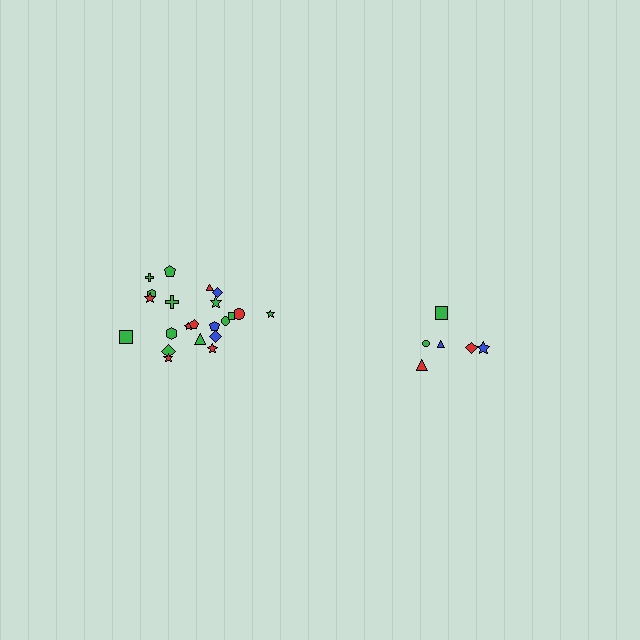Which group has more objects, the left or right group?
The left group.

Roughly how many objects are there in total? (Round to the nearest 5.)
Roughly 30 objects in total.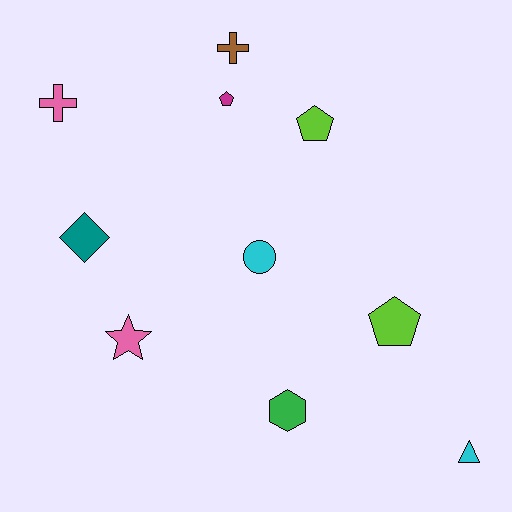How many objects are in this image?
There are 10 objects.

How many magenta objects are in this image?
There is 1 magenta object.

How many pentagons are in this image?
There are 3 pentagons.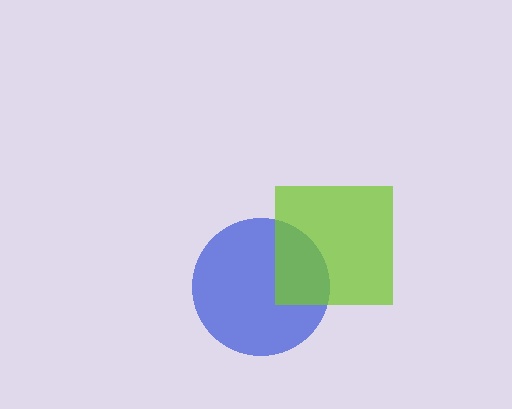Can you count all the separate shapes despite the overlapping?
Yes, there are 2 separate shapes.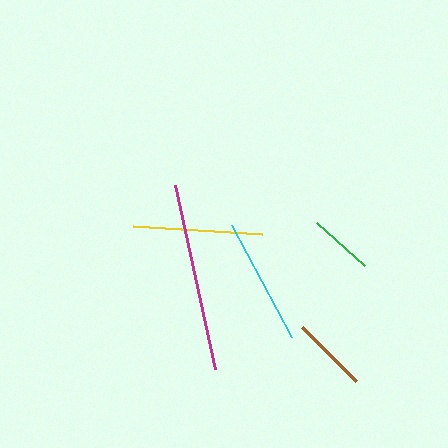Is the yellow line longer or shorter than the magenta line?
The magenta line is longer than the yellow line.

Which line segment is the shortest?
The green line is the shortest at approximately 64 pixels.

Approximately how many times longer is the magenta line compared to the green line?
The magenta line is approximately 2.9 times the length of the green line.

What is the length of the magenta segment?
The magenta segment is approximately 188 pixels long.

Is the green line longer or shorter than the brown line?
The brown line is longer than the green line.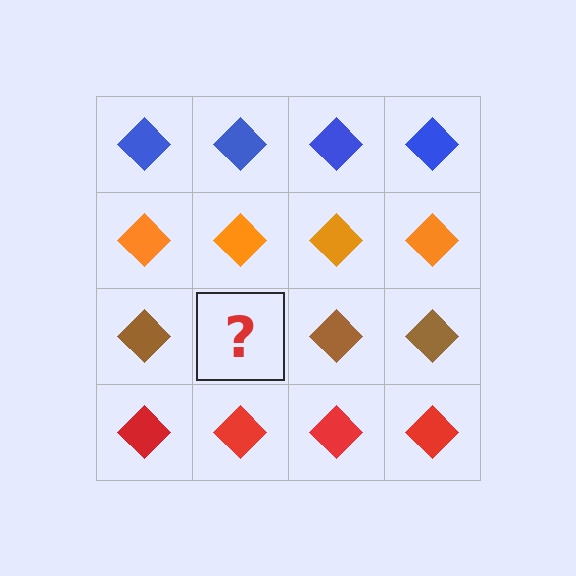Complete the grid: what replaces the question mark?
The question mark should be replaced with a brown diamond.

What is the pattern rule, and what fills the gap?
The rule is that each row has a consistent color. The gap should be filled with a brown diamond.